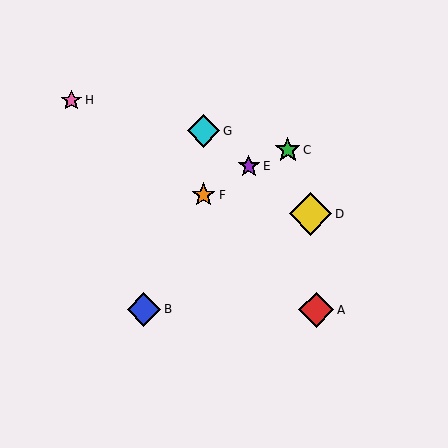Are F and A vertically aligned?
No, F is at x≈204 and A is at x≈316.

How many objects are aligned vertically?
2 objects (F, G) are aligned vertically.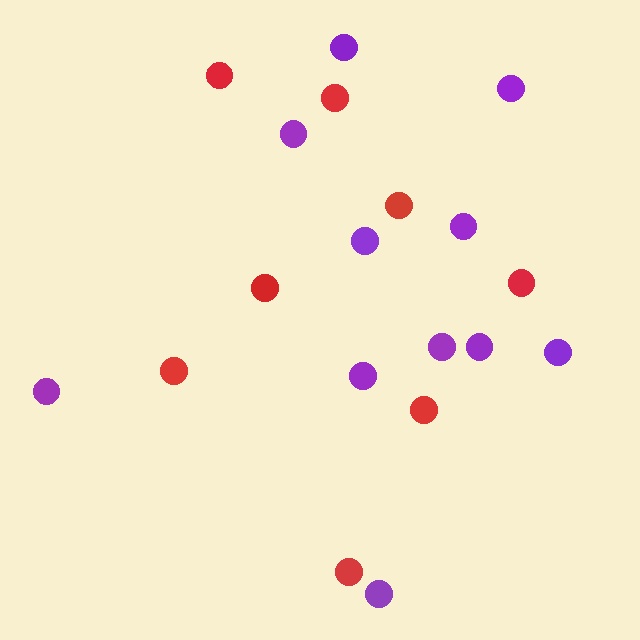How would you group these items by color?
There are 2 groups: one group of red circles (8) and one group of purple circles (11).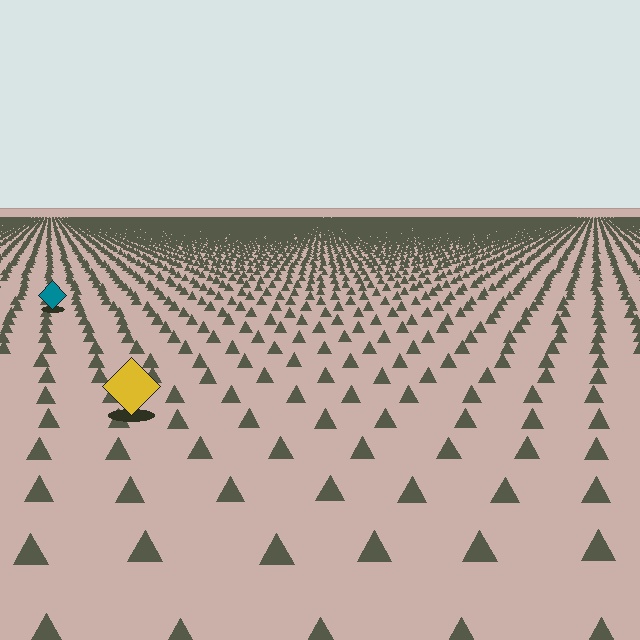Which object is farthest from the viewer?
The teal diamond is farthest from the viewer. It appears smaller and the ground texture around it is denser.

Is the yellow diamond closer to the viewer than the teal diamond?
Yes. The yellow diamond is closer — you can tell from the texture gradient: the ground texture is coarser near it.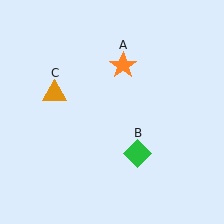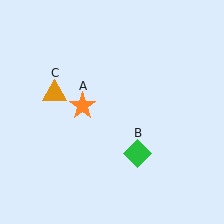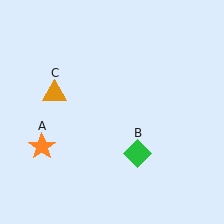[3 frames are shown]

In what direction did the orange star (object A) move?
The orange star (object A) moved down and to the left.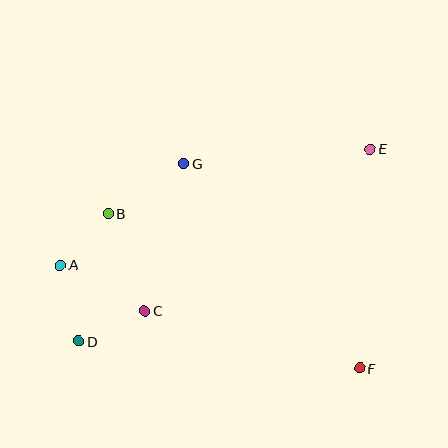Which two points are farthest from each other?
Points D and E are farthest from each other.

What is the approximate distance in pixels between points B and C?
The distance between B and C is approximately 104 pixels.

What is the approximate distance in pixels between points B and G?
The distance between B and G is approximately 91 pixels.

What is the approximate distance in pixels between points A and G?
The distance between A and G is approximately 160 pixels.